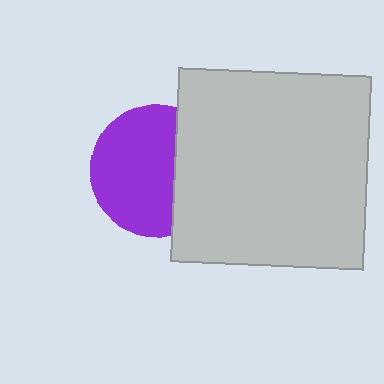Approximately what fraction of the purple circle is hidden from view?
Roughly 33% of the purple circle is hidden behind the light gray square.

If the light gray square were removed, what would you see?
You would see the complete purple circle.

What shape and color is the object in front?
The object in front is a light gray square.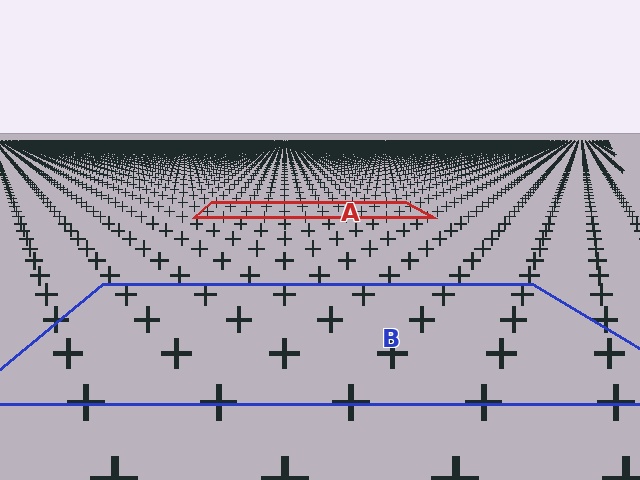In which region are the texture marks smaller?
The texture marks are smaller in region A, because it is farther away.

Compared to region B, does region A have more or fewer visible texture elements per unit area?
Region A has more texture elements per unit area — they are packed more densely because it is farther away.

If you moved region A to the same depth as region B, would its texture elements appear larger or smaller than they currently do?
They would appear larger. At a closer depth, the same texture elements are projected at a bigger on-screen size.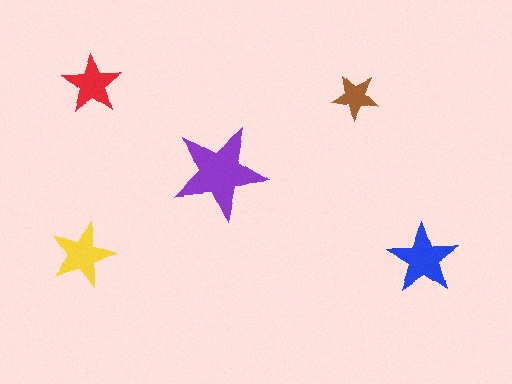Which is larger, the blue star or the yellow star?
The blue one.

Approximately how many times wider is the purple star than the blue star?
About 1.5 times wider.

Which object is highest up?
The red star is topmost.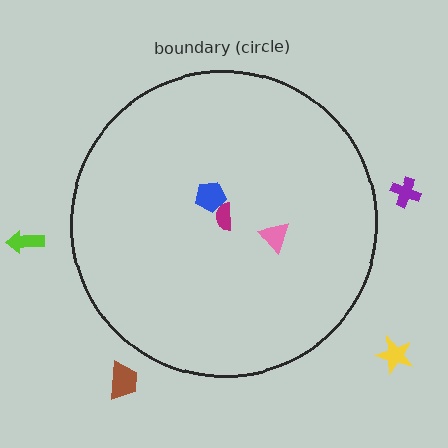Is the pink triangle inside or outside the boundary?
Inside.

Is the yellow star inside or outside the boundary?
Outside.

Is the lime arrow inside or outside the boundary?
Outside.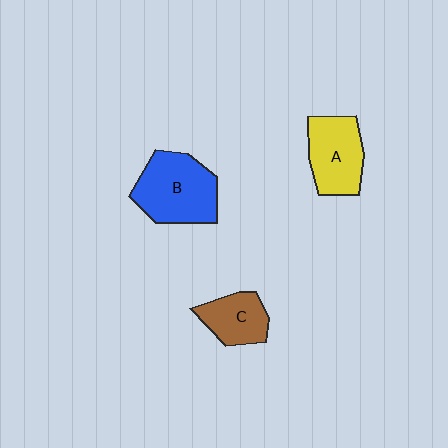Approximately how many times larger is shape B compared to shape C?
Approximately 1.7 times.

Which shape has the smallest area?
Shape C (brown).